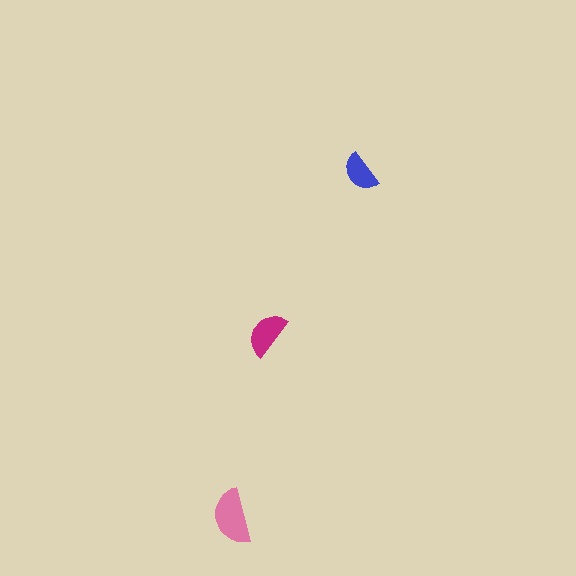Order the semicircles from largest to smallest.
the pink one, the magenta one, the blue one.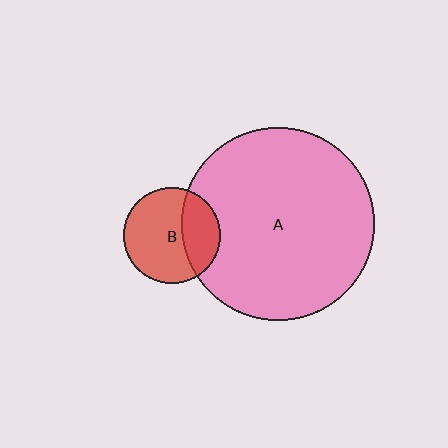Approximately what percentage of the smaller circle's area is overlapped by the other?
Approximately 35%.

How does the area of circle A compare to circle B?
Approximately 4.0 times.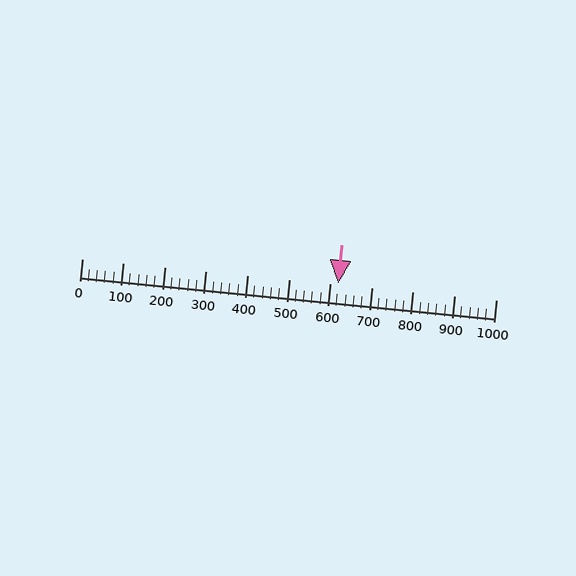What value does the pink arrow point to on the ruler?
The pink arrow points to approximately 620.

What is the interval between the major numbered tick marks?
The major tick marks are spaced 100 units apart.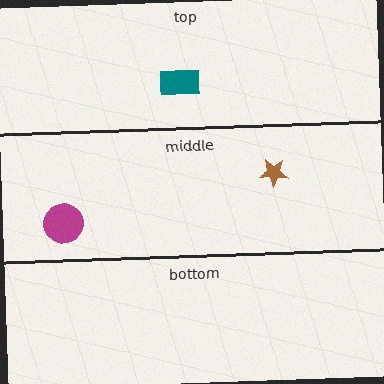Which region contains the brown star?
The middle region.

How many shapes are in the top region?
1.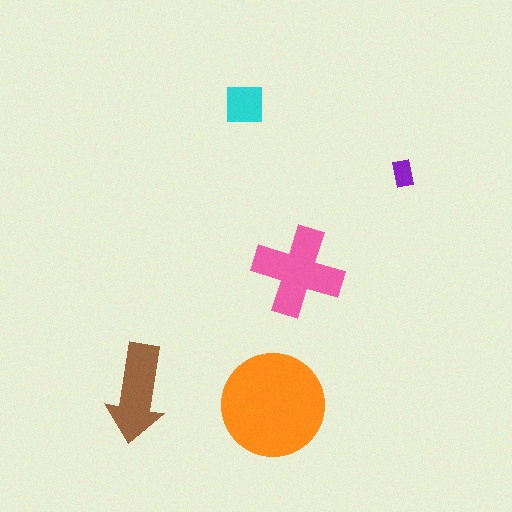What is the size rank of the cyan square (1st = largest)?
4th.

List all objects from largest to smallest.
The orange circle, the pink cross, the brown arrow, the cyan square, the purple rectangle.